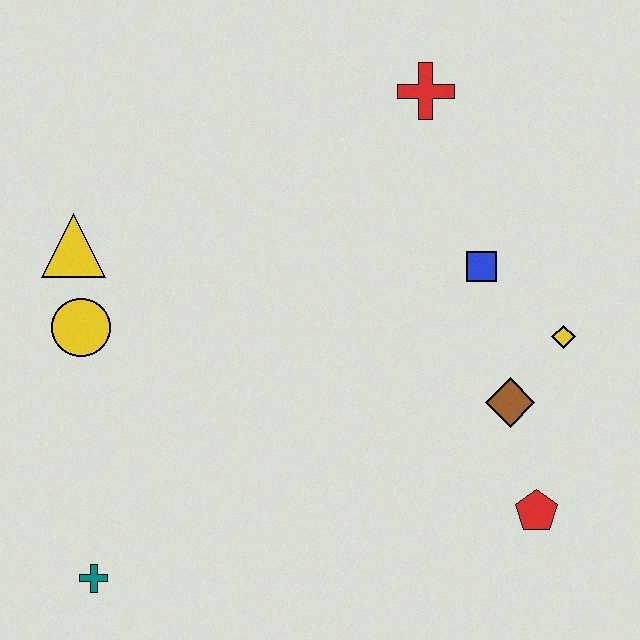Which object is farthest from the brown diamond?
The yellow triangle is farthest from the brown diamond.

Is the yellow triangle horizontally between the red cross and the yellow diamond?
No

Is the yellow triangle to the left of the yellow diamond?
Yes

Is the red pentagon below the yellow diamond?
Yes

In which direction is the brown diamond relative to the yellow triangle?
The brown diamond is to the right of the yellow triangle.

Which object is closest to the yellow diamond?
The brown diamond is closest to the yellow diamond.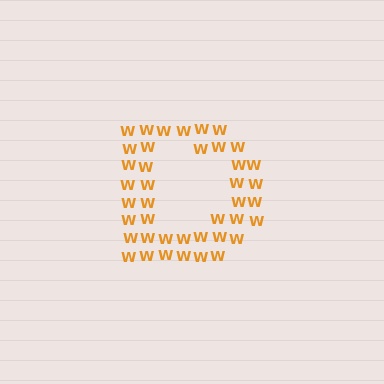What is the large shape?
The large shape is the letter D.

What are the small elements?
The small elements are letter W's.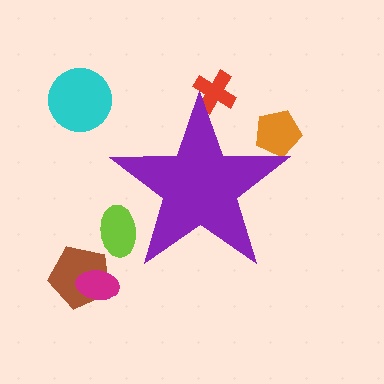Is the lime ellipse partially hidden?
Yes, the lime ellipse is partially hidden behind the purple star.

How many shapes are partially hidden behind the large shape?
3 shapes are partially hidden.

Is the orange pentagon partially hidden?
Yes, the orange pentagon is partially hidden behind the purple star.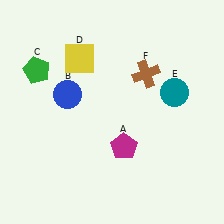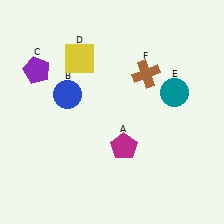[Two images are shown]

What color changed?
The pentagon (C) changed from green in Image 1 to purple in Image 2.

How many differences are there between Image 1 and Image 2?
There is 1 difference between the two images.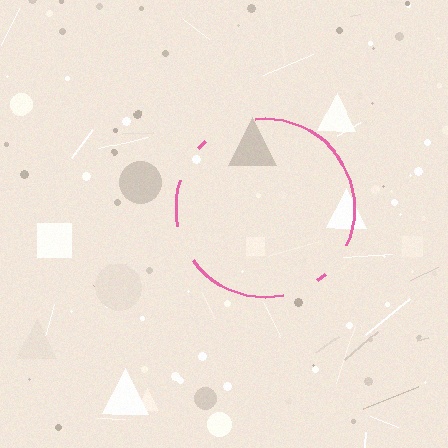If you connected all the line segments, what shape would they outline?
They would outline a circle.